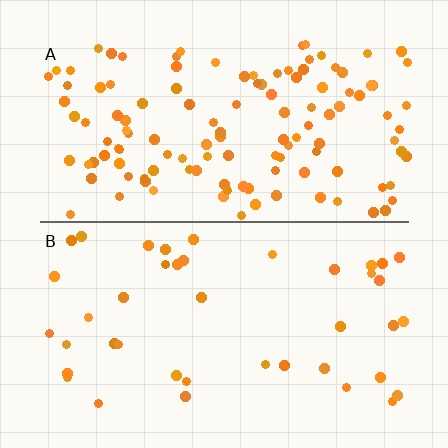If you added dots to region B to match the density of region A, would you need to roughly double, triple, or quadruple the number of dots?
Approximately triple.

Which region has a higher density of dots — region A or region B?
A (the top).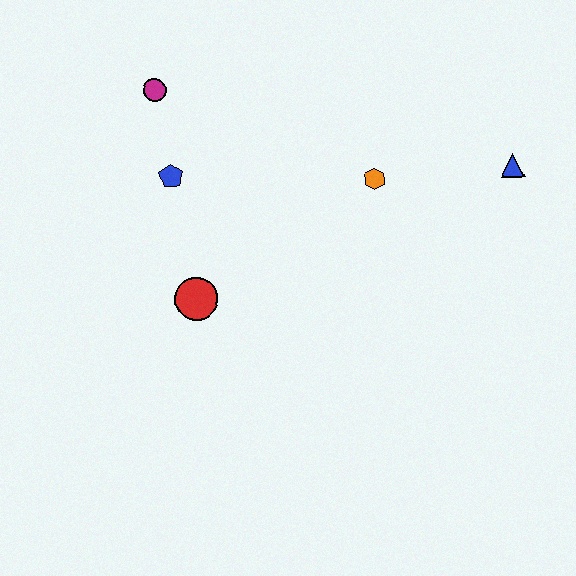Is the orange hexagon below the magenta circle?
Yes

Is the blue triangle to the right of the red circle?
Yes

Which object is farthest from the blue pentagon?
The blue triangle is farthest from the blue pentagon.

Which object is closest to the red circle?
The blue pentagon is closest to the red circle.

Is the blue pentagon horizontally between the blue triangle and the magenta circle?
Yes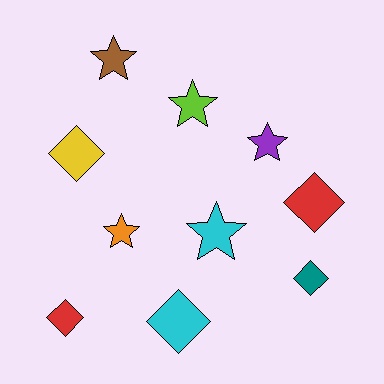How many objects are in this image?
There are 10 objects.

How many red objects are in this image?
There are 2 red objects.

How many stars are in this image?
There are 5 stars.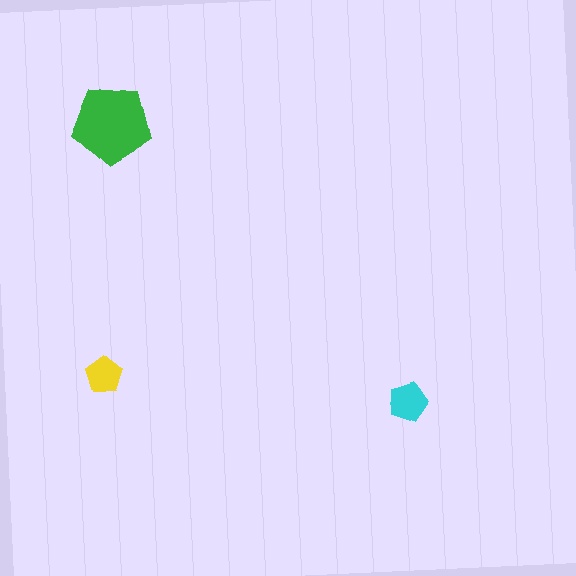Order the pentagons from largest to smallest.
the green one, the cyan one, the yellow one.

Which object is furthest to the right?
The cyan pentagon is rightmost.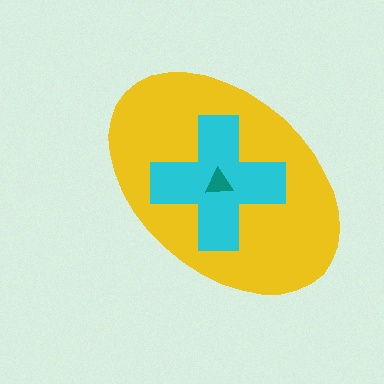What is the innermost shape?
The teal triangle.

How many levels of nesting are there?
3.